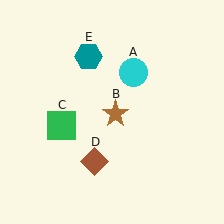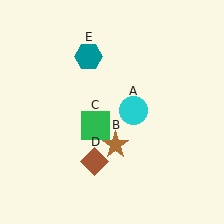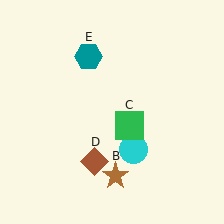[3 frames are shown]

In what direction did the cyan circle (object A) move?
The cyan circle (object A) moved down.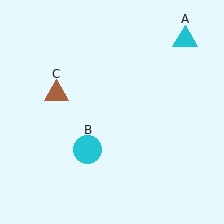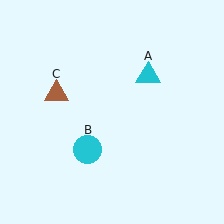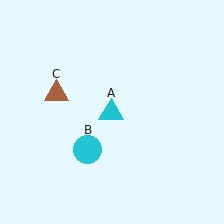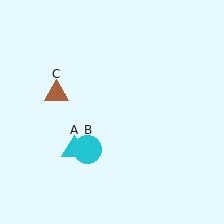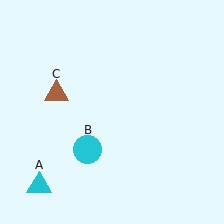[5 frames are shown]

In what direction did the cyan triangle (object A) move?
The cyan triangle (object A) moved down and to the left.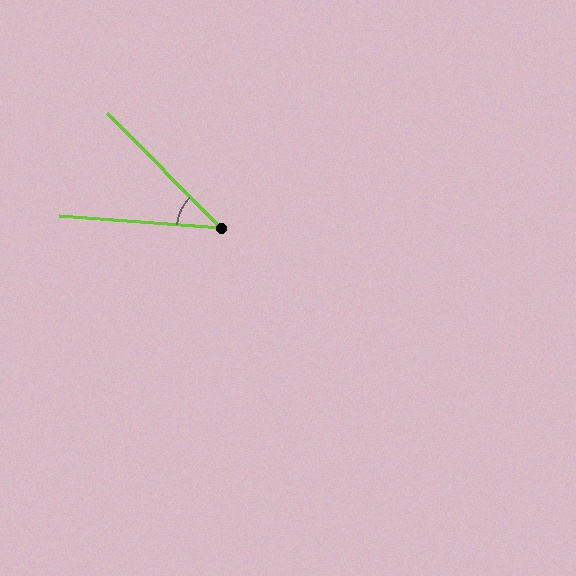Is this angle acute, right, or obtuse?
It is acute.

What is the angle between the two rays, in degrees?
Approximately 41 degrees.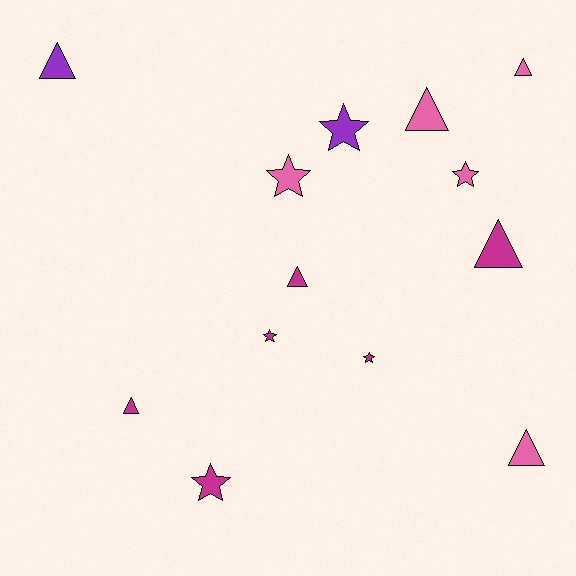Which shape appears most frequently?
Triangle, with 7 objects.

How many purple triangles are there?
There is 1 purple triangle.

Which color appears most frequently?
Magenta, with 6 objects.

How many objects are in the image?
There are 13 objects.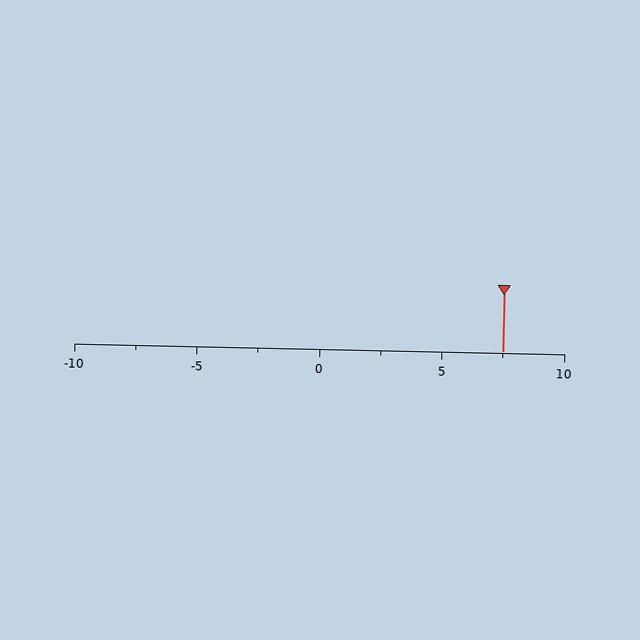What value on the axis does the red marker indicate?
The marker indicates approximately 7.5.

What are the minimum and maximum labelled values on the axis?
The axis runs from -10 to 10.